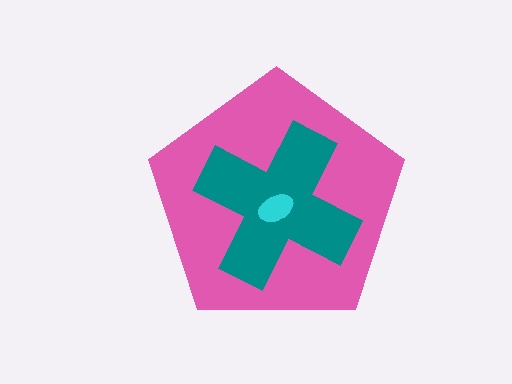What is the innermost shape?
The cyan ellipse.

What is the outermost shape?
The pink pentagon.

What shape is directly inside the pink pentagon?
The teal cross.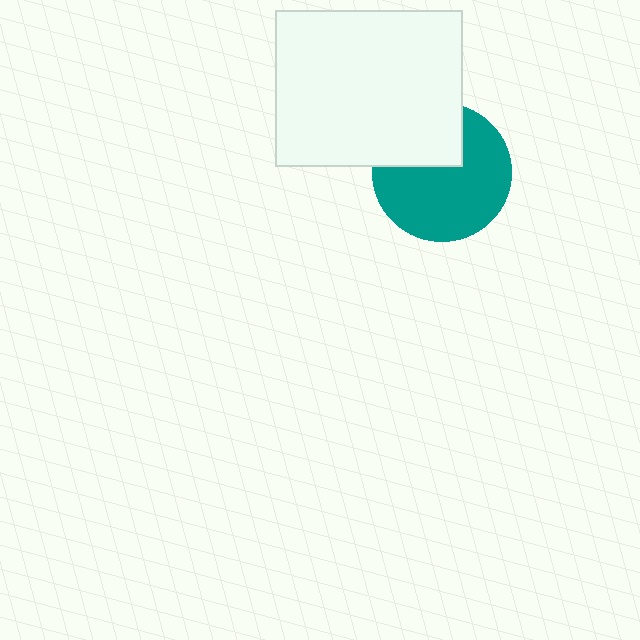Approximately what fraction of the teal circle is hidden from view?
Roughly 32% of the teal circle is hidden behind the white rectangle.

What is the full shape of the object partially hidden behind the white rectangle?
The partially hidden object is a teal circle.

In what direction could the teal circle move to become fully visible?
The teal circle could move down. That would shift it out from behind the white rectangle entirely.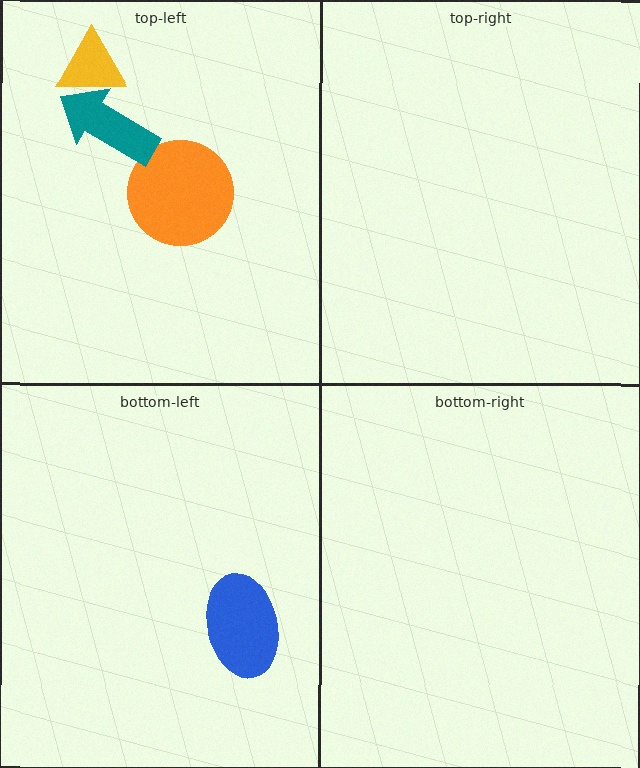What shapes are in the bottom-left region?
The blue ellipse.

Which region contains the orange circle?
The top-left region.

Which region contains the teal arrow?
The top-left region.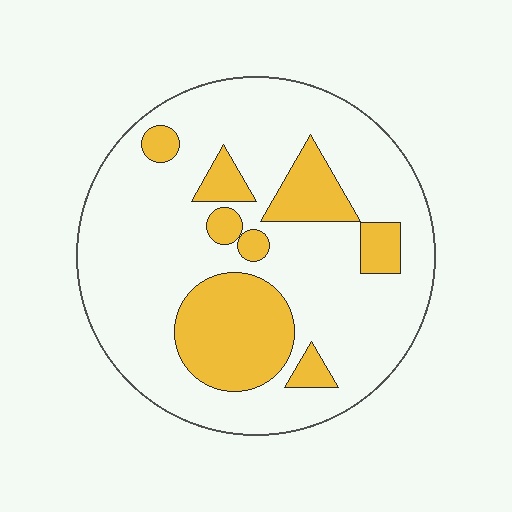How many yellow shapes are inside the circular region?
8.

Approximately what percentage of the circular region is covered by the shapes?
Approximately 25%.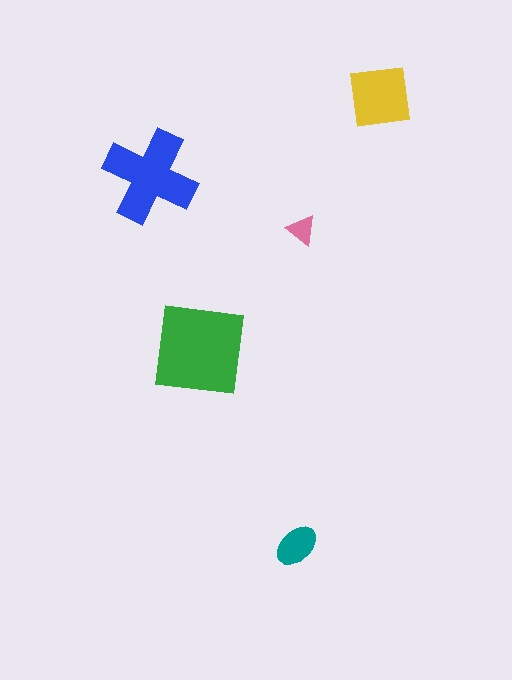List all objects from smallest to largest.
The pink triangle, the teal ellipse, the yellow square, the blue cross, the green square.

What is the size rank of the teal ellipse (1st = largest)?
4th.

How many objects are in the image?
There are 5 objects in the image.